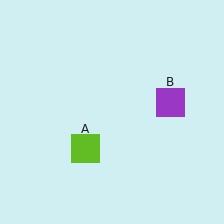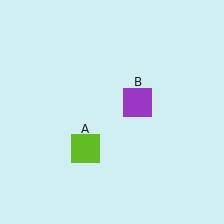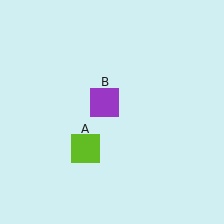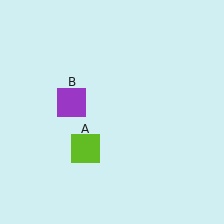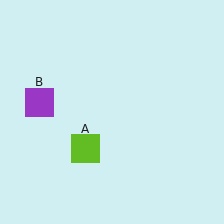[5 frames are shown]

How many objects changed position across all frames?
1 object changed position: purple square (object B).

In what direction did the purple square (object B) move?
The purple square (object B) moved left.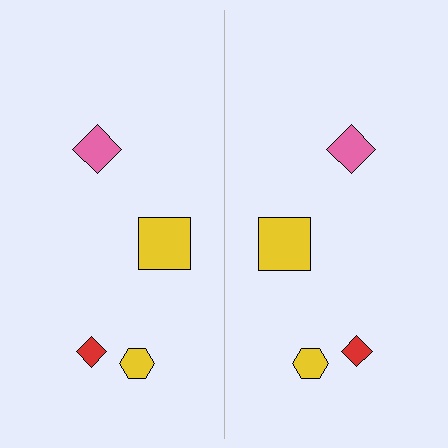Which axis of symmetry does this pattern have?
The pattern has a vertical axis of symmetry running through the center of the image.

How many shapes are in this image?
There are 8 shapes in this image.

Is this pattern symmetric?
Yes, this pattern has bilateral (reflection) symmetry.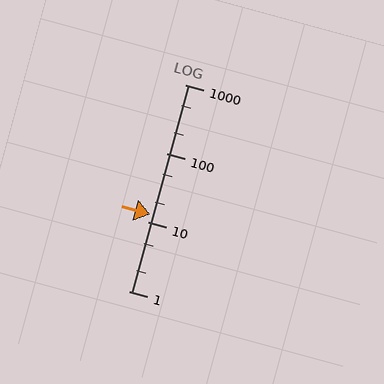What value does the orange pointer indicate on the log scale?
The pointer indicates approximately 13.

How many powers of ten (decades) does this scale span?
The scale spans 3 decades, from 1 to 1000.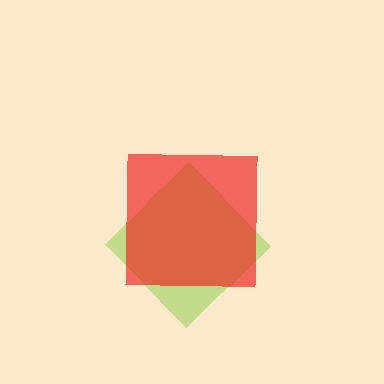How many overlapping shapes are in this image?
There are 2 overlapping shapes in the image.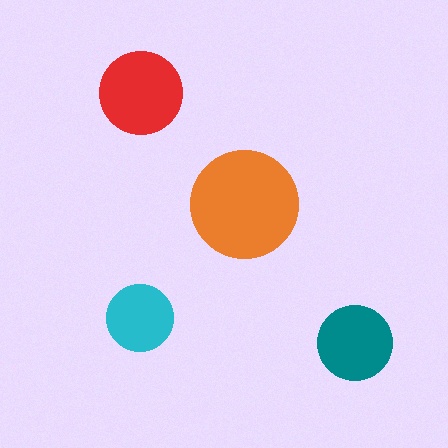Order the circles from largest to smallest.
the orange one, the red one, the teal one, the cyan one.